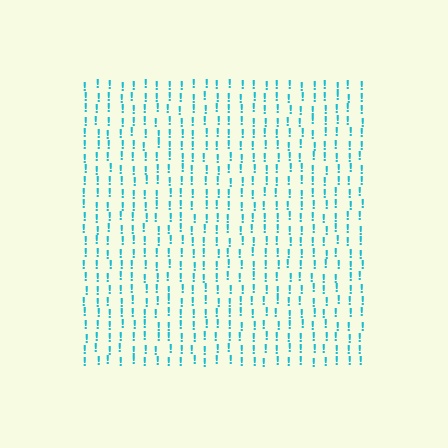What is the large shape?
The large shape is a square.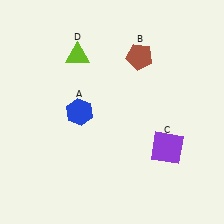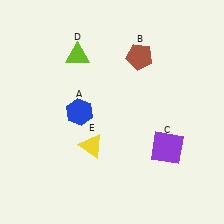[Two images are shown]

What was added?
A yellow triangle (E) was added in Image 2.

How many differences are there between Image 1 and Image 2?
There is 1 difference between the two images.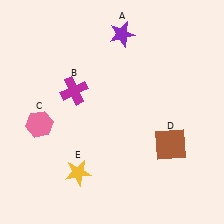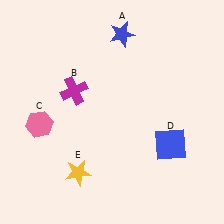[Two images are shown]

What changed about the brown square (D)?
In Image 1, D is brown. In Image 2, it changed to blue.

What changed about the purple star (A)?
In Image 1, A is purple. In Image 2, it changed to blue.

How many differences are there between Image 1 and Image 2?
There are 2 differences between the two images.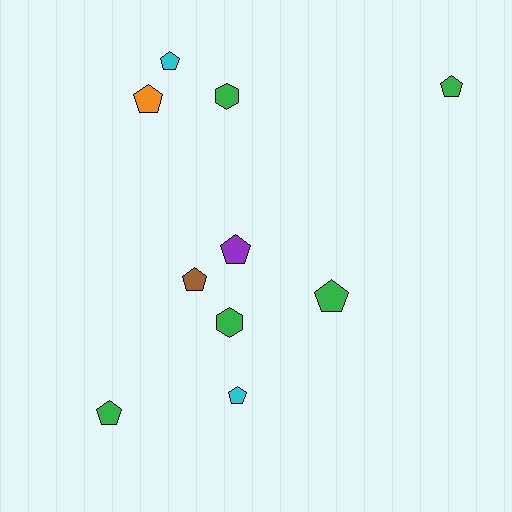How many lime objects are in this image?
There are no lime objects.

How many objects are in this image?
There are 10 objects.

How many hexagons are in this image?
There are 2 hexagons.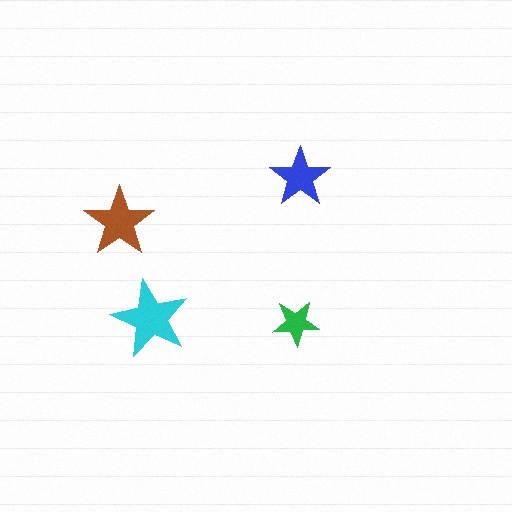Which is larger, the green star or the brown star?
The brown one.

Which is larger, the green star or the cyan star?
The cyan one.